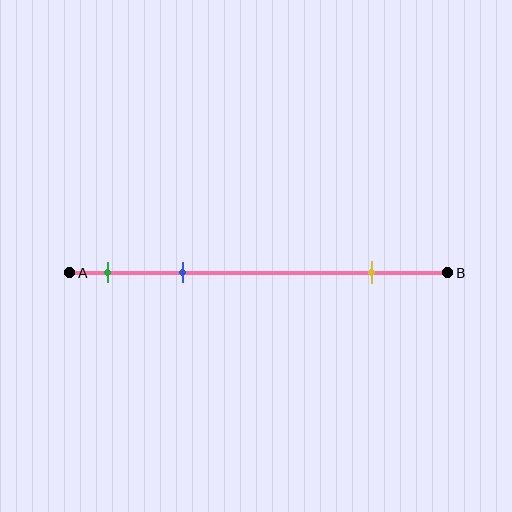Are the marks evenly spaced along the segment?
No, the marks are not evenly spaced.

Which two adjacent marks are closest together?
The green and blue marks are the closest adjacent pair.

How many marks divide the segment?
There are 3 marks dividing the segment.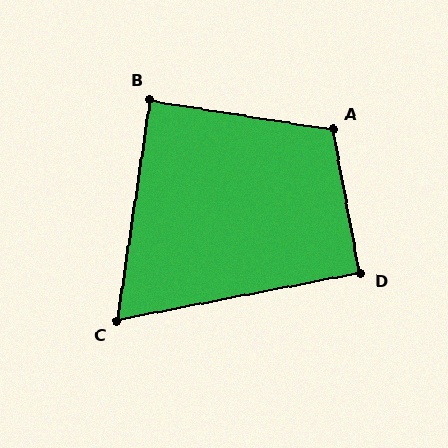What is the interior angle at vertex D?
Approximately 91 degrees (approximately right).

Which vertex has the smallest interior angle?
C, at approximately 71 degrees.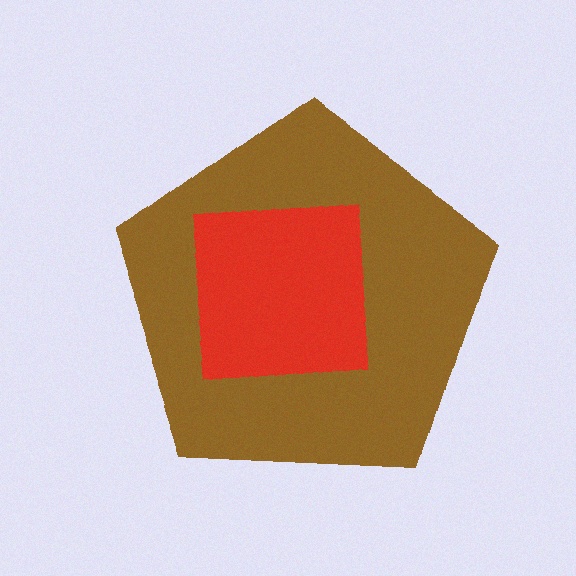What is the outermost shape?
The brown pentagon.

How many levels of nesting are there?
2.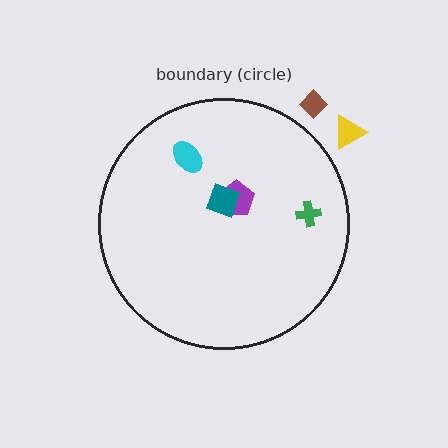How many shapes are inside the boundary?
4 inside, 2 outside.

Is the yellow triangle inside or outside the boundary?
Outside.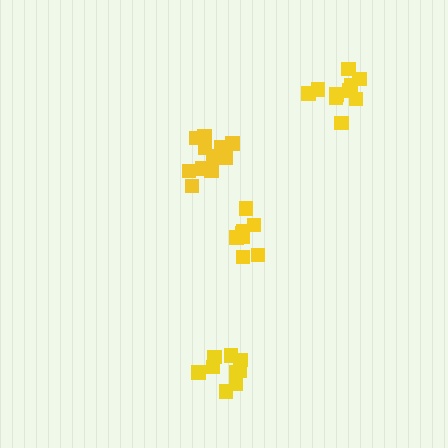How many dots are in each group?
Group 1: 10 dots, Group 2: 8 dots, Group 3: 12 dots, Group 4: 9 dots (39 total).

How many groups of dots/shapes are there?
There are 4 groups.